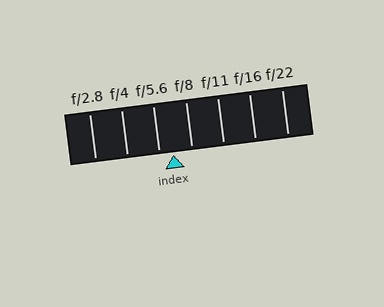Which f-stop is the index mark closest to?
The index mark is closest to f/5.6.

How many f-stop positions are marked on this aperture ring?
There are 7 f-stop positions marked.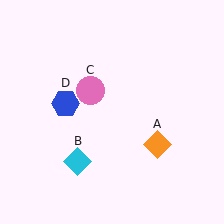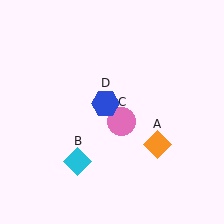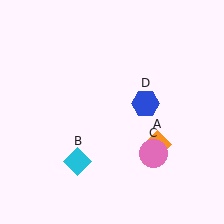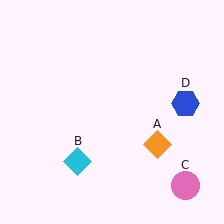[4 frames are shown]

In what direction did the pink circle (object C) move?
The pink circle (object C) moved down and to the right.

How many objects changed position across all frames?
2 objects changed position: pink circle (object C), blue hexagon (object D).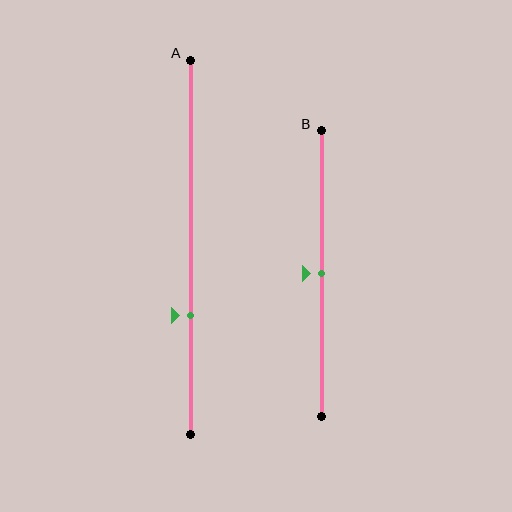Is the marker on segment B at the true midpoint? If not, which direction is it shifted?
Yes, the marker on segment B is at the true midpoint.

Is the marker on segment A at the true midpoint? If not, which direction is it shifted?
No, the marker on segment A is shifted downward by about 18% of the segment length.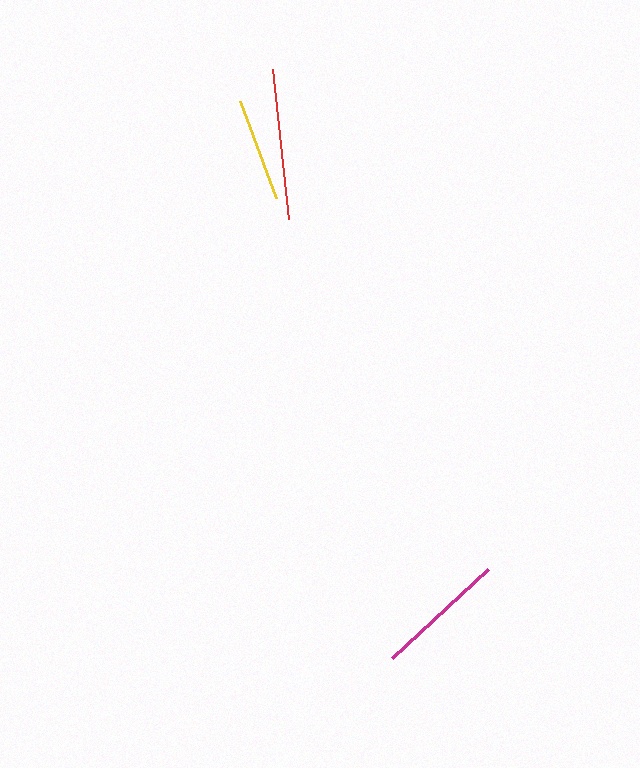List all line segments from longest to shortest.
From longest to shortest: red, magenta, yellow.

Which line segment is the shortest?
The yellow line is the shortest at approximately 103 pixels.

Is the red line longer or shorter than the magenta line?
The red line is longer than the magenta line.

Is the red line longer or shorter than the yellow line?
The red line is longer than the yellow line.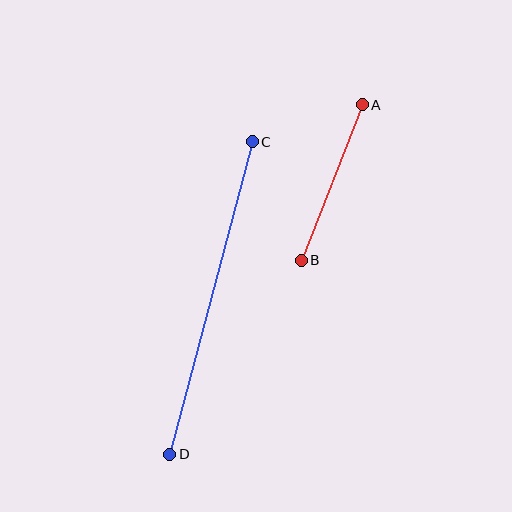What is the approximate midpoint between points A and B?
The midpoint is at approximately (332, 182) pixels.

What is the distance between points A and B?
The distance is approximately 167 pixels.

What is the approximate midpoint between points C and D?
The midpoint is at approximately (211, 298) pixels.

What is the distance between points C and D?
The distance is approximately 323 pixels.